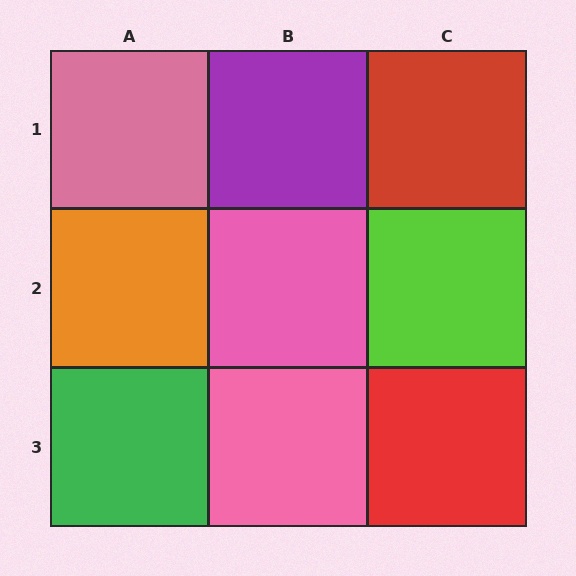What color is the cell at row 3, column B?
Pink.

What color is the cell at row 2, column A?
Orange.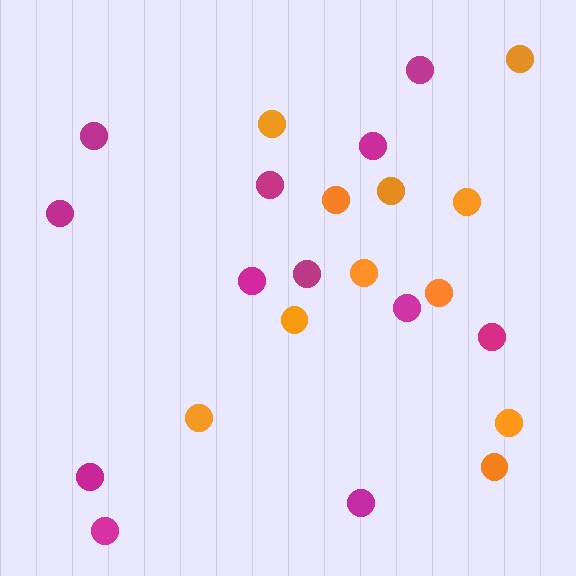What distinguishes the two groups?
There are 2 groups: one group of orange circles (11) and one group of magenta circles (12).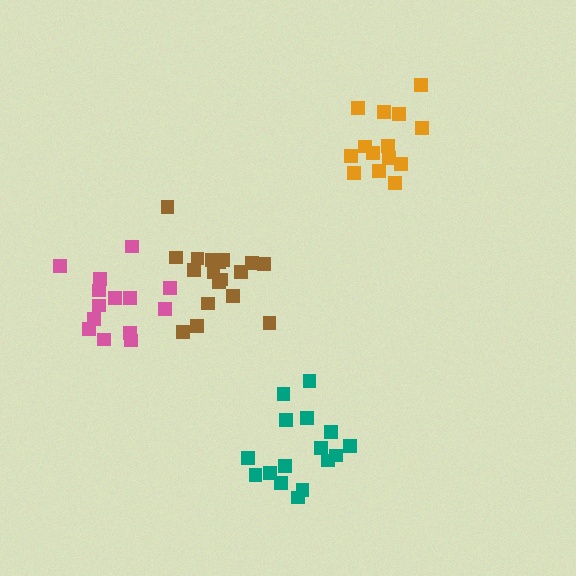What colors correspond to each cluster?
The clusters are colored: brown, pink, orange, teal.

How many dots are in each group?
Group 1: 18 dots, Group 2: 14 dots, Group 3: 14 dots, Group 4: 17 dots (63 total).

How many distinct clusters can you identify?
There are 4 distinct clusters.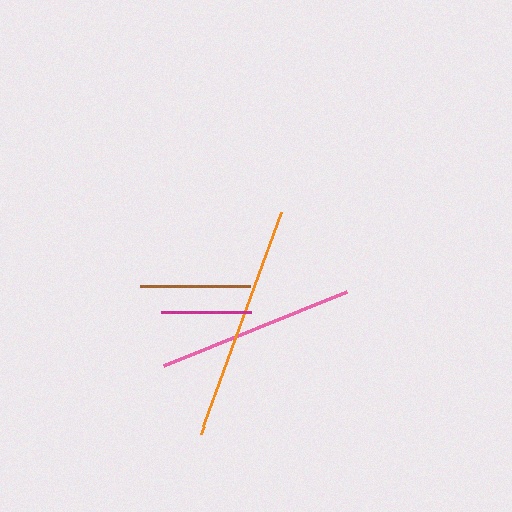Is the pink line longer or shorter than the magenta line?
The pink line is longer than the magenta line.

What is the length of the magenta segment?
The magenta segment is approximately 89 pixels long.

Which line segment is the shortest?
The magenta line is the shortest at approximately 89 pixels.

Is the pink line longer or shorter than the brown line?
The pink line is longer than the brown line.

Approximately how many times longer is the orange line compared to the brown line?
The orange line is approximately 2.2 times the length of the brown line.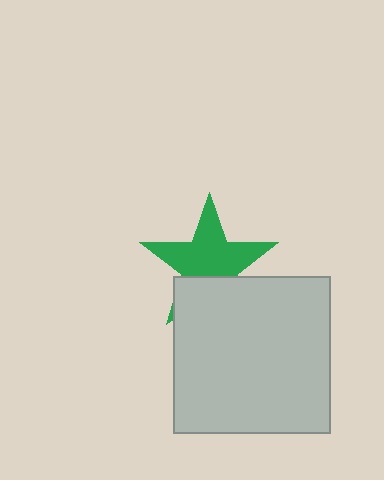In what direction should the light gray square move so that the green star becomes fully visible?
The light gray square should move down. That is the shortest direction to clear the overlap and leave the green star fully visible.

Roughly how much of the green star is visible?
Most of it is visible (roughly 66%).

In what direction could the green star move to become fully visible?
The green star could move up. That would shift it out from behind the light gray square entirely.